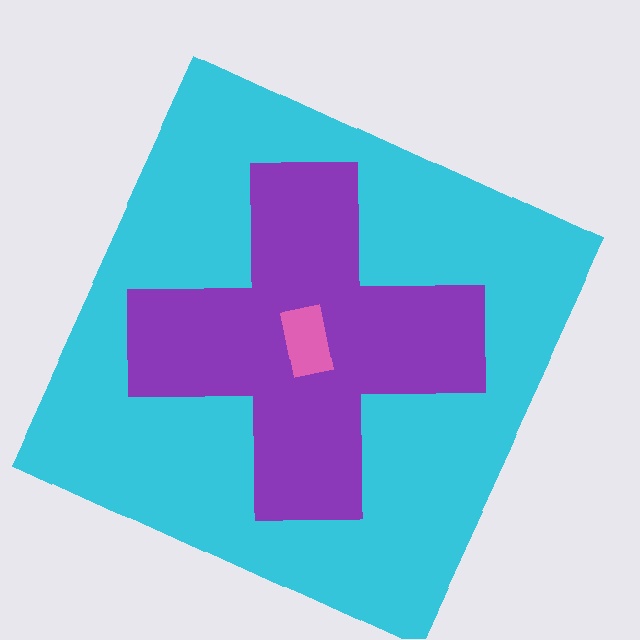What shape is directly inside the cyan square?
The purple cross.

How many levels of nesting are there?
3.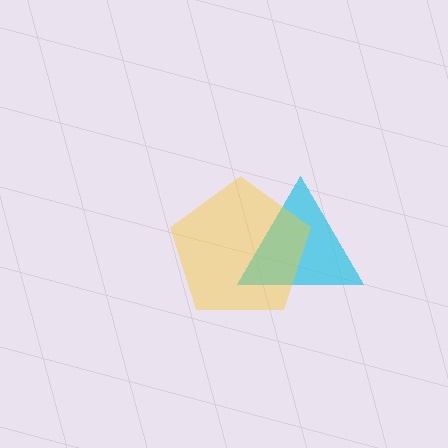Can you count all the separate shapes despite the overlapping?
Yes, there are 2 separate shapes.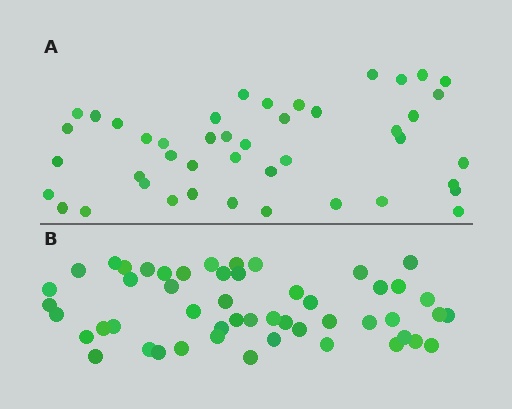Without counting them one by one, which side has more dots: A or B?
Region B (the bottom region) has more dots.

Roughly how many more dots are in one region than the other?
Region B has roughly 8 or so more dots than region A.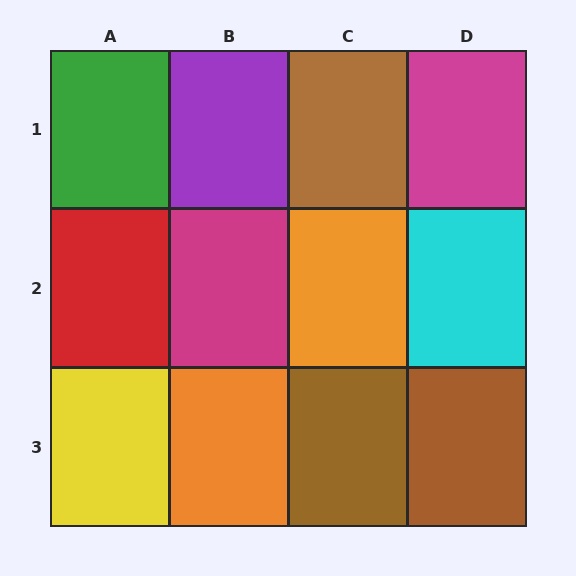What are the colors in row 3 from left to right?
Yellow, orange, brown, brown.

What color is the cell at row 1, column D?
Magenta.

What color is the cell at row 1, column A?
Green.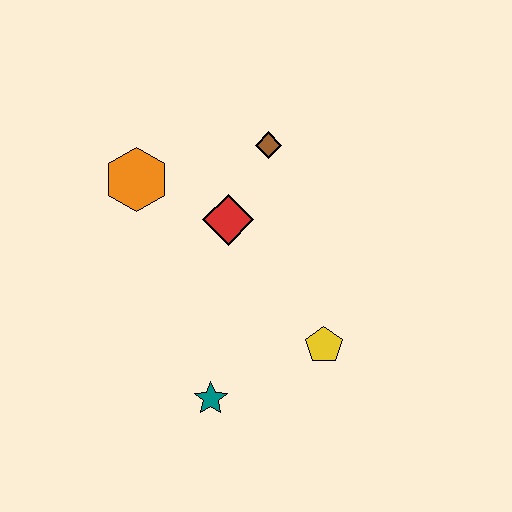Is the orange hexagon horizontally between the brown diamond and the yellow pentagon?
No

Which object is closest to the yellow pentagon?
The teal star is closest to the yellow pentagon.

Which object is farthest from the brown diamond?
The teal star is farthest from the brown diamond.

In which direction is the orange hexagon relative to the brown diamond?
The orange hexagon is to the left of the brown diamond.